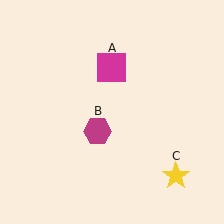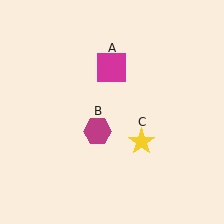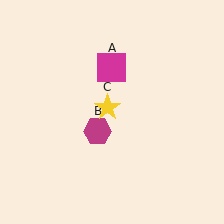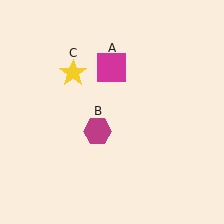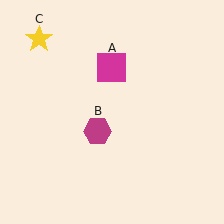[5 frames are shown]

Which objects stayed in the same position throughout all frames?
Magenta square (object A) and magenta hexagon (object B) remained stationary.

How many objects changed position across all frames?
1 object changed position: yellow star (object C).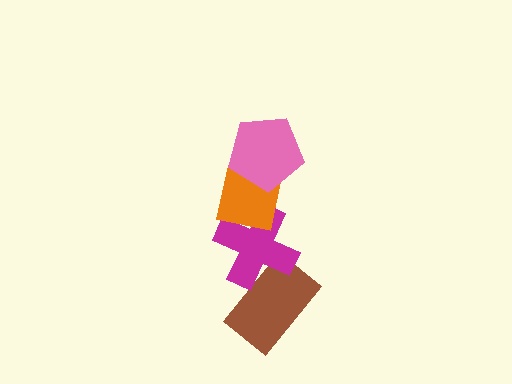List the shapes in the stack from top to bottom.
From top to bottom: the pink pentagon, the orange square, the magenta cross, the brown rectangle.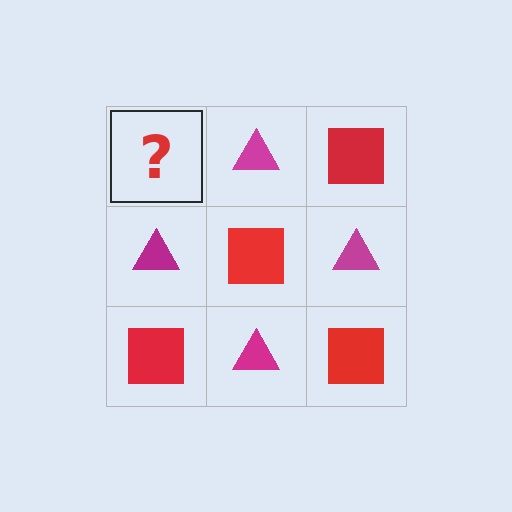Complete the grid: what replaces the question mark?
The question mark should be replaced with a red square.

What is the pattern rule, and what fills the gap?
The rule is that it alternates red square and magenta triangle in a checkerboard pattern. The gap should be filled with a red square.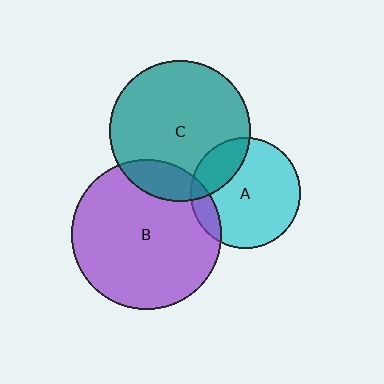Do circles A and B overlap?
Yes.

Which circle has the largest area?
Circle B (purple).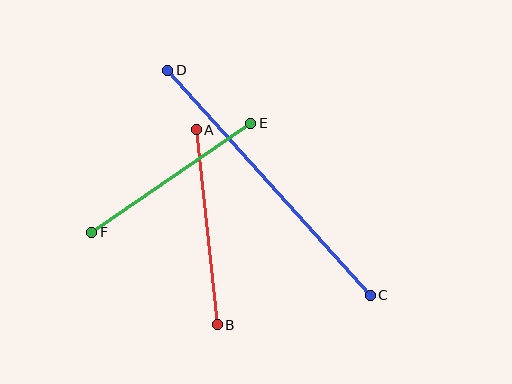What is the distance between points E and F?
The distance is approximately 193 pixels.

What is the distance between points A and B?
The distance is approximately 196 pixels.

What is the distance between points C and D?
The distance is approximately 303 pixels.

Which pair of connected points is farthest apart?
Points C and D are farthest apart.